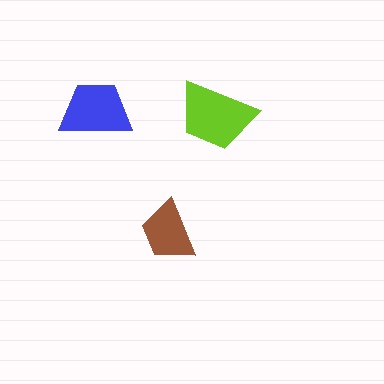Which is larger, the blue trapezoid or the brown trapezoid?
The blue one.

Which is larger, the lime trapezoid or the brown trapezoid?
The lime one.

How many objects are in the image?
There are 3 objects in the image.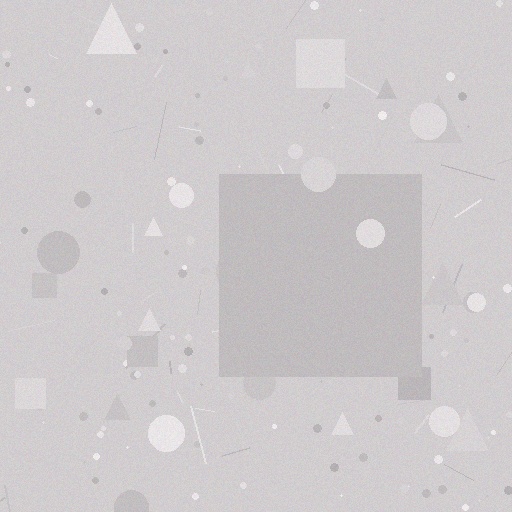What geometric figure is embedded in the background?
A square is embedded in the background.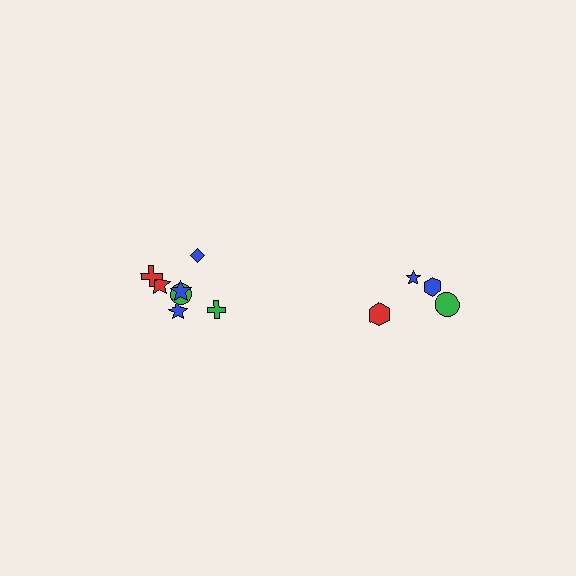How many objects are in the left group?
There are 7 objects.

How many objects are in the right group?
There are 4 objects.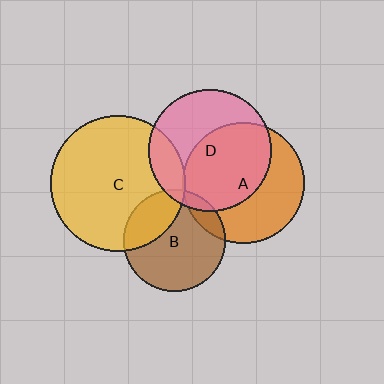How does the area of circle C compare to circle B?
Approximately 1.8 times.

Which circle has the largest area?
Circle C (yellow).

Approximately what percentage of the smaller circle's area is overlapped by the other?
Approximately 15%.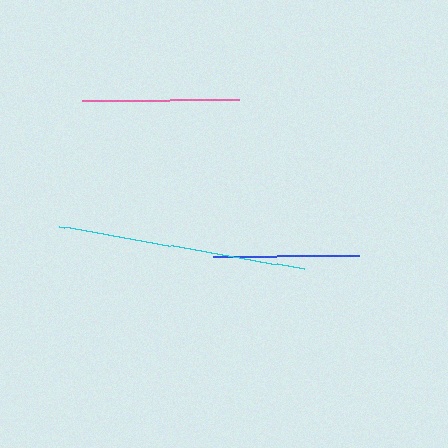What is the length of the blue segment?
The blue segment is approximately 146 pixels long.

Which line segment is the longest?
The cyan line is the longest at approximately 249 pixels.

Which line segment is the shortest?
The blue line is the shortest at approximately 146 pixels.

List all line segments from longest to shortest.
From longest to shortest: cyan, pink, blue.